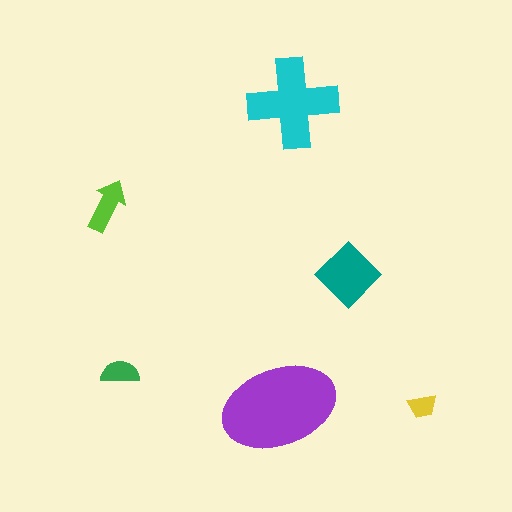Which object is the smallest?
The yellow trapezoid.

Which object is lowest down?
The purple ellipse is bottommost.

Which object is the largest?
The purple ellipse.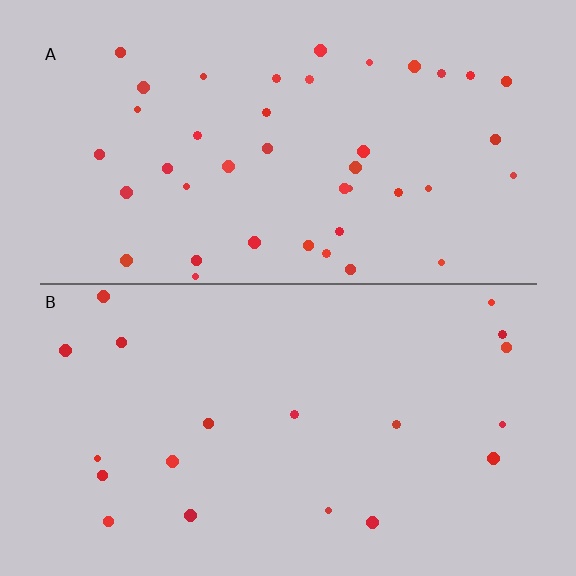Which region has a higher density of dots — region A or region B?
A (the top).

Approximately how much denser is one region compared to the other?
Approximately 2.1× — region A over region B.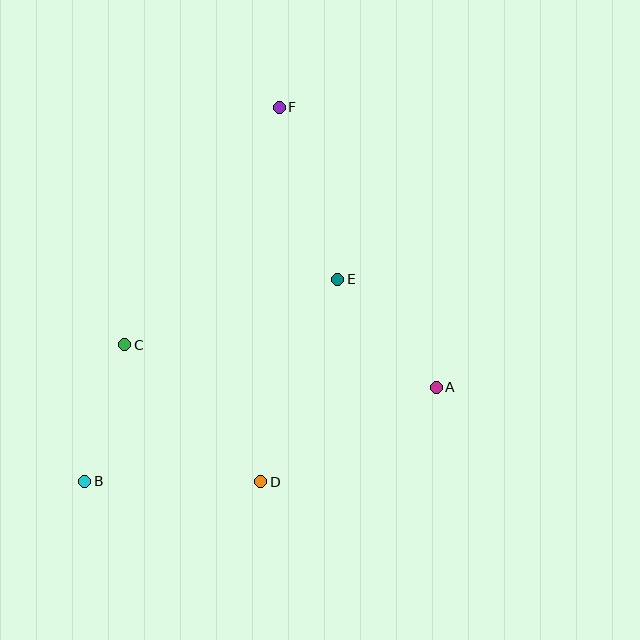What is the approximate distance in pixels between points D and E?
The distance between D and E is approximately 216 pixels.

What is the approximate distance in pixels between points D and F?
The distance between D and F is approximately 375 pixels.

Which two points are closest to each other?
Points B and C are closest to each other.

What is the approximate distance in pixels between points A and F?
The distance between A and F is approximately 321 pixels.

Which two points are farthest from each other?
Points B and F are farthest from each other.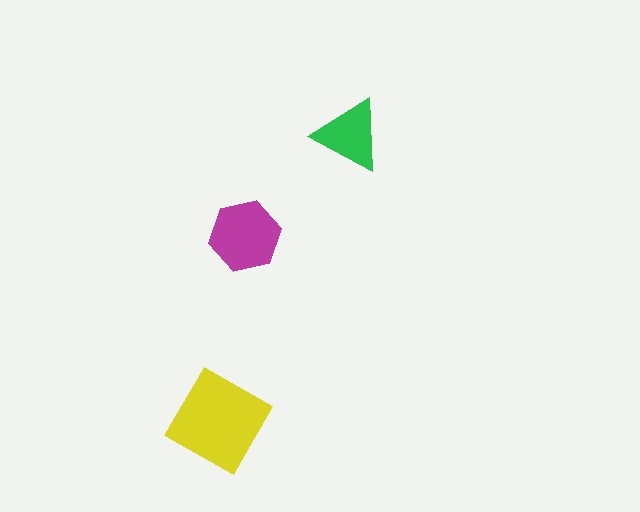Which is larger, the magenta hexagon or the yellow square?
The yellow square.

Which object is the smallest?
The green triangle.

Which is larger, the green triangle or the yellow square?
The yellow square.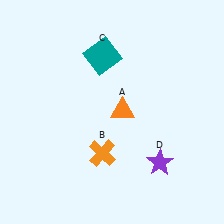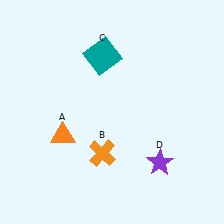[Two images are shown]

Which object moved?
The orange triangle (A) moved left.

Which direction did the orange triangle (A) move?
The orange triangle (A) moved left.